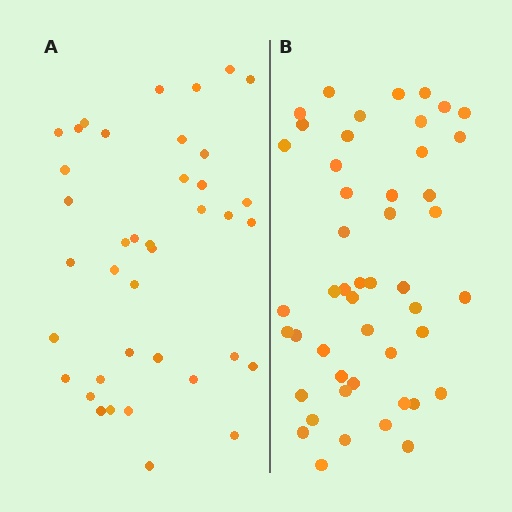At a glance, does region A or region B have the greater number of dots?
Region B (the right region) has more dots.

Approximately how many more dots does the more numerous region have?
Region B has roughly 8 or so more dots than region A.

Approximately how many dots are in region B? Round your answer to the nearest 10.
About 50 dots. (The exact count is 48, which rounds to 50.)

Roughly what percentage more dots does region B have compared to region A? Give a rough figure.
About 25% more.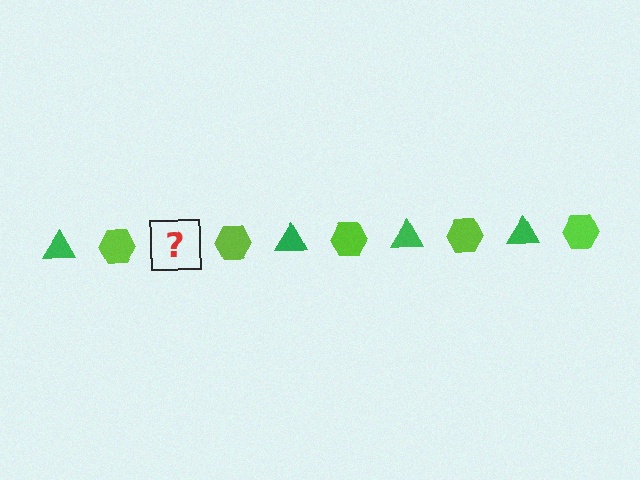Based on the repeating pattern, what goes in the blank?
The blank should be a green triangle.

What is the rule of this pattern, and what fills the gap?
The rule is that the pattern alternates between green triangle and lime hexagon. The gap should be filled with a green triangle.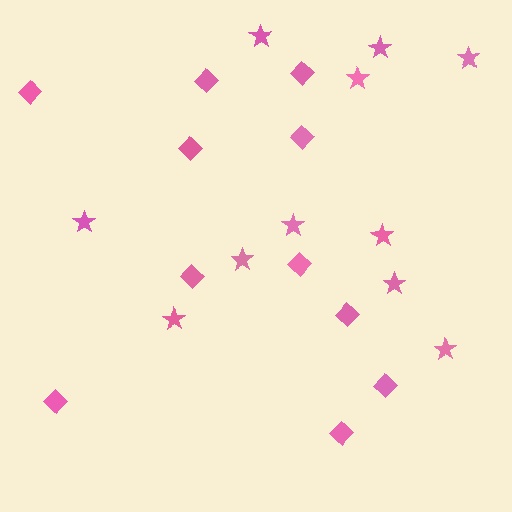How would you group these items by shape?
There are 2 groups: one group of stars (11) and one group of diamonds (11).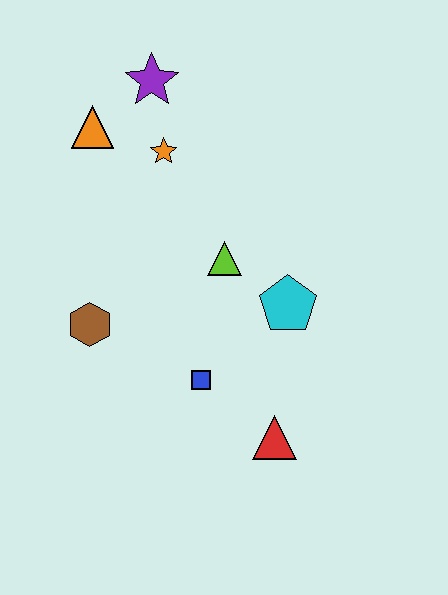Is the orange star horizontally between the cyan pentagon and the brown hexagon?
Yes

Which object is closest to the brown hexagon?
The blue square is closest to the brown hexagon.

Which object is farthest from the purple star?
The red triangle is farthest from the purple star.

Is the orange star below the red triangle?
No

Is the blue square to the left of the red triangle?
Yes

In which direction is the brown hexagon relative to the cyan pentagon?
The brown hexagon is to the left of the cyan pentagon.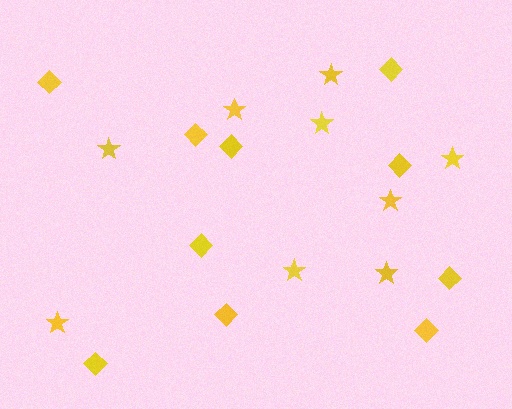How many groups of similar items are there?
There are 2 groups: one group of stars (9) and one group of diamonds (10).